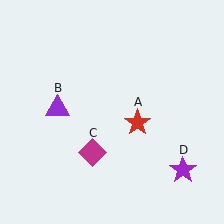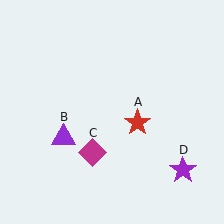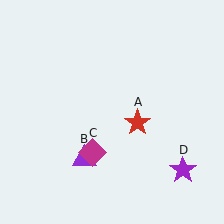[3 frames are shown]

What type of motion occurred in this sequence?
The purple triangle (object B) rotated counterclockwise around the center of the scene.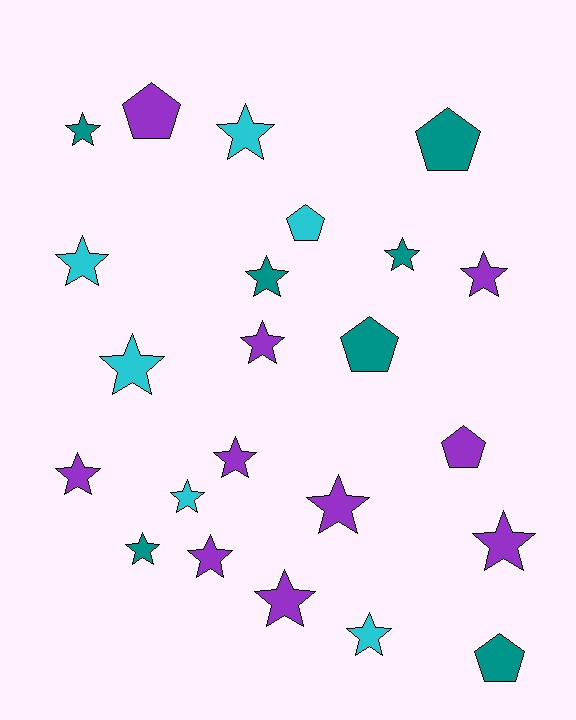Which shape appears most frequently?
Star, with 17 objects.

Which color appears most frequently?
Purple, with 10 objects.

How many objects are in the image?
There are 23 objects.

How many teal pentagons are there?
There are 3 teal pentagons.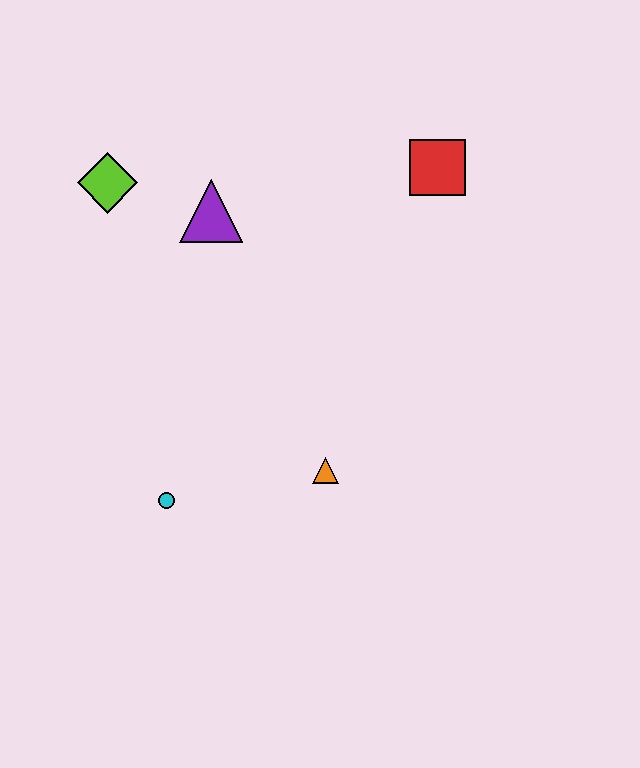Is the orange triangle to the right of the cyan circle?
Yes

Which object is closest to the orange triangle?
The cyan circle is closest to the orange triangle.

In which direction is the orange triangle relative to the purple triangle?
The orange triangle is below the purple triangle.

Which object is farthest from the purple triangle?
The cyan circle is farthest from the purple triangle.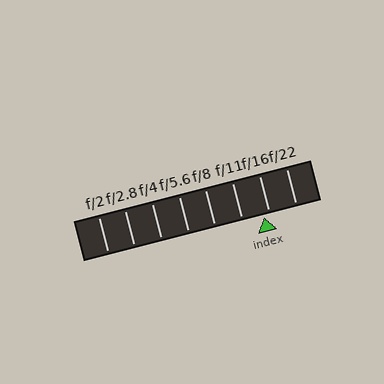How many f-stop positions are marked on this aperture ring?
There are 8 f-stop positions marked.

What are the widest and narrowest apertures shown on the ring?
The widest aperture shown is f/2 and the narrowest is f/22.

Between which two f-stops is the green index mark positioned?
The index mark is between f/11 and f/16.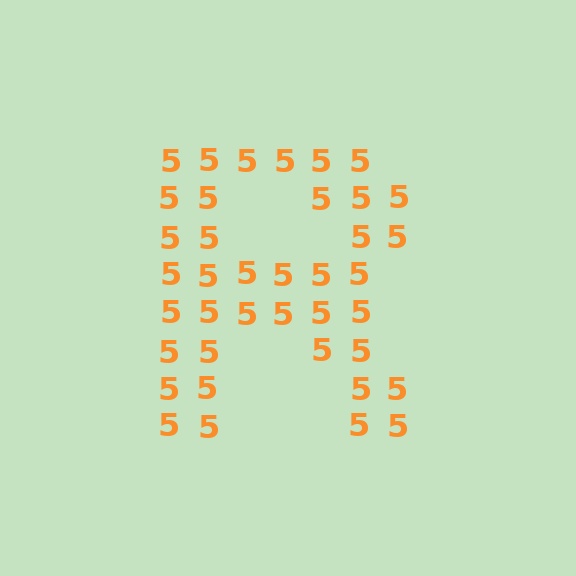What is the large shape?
The large shape is the letter R.